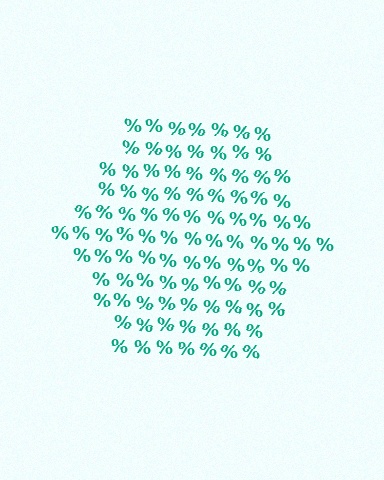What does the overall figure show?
The overall figure shows a hexagon.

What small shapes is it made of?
It is made of small percent signs.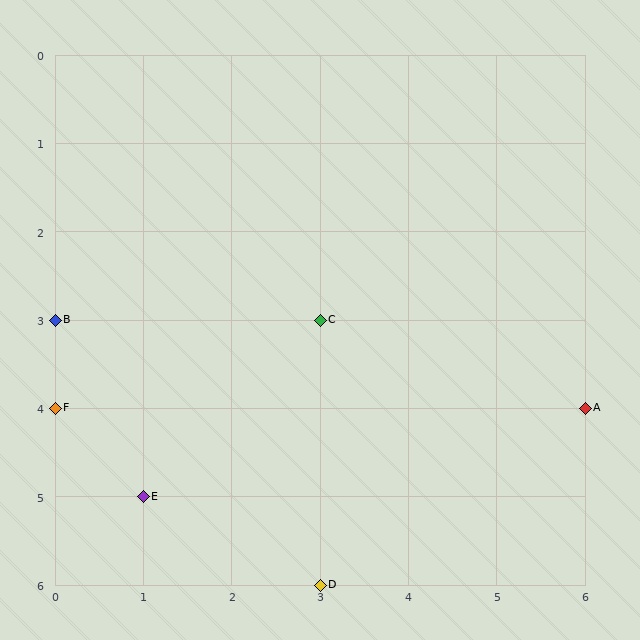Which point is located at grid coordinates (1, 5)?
Point E is at (1, 5).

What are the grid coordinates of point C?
Point C is at grid coordinates (3, 3).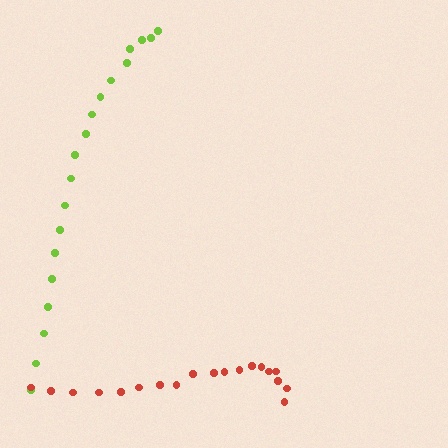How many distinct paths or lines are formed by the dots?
There are 2 distinct paths.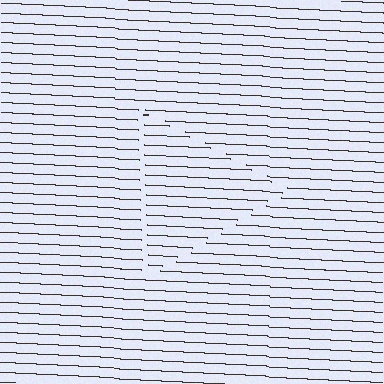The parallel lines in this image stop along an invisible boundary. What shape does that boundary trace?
An illusory triangle. The interior of the shape contains the same grating, shifted by half a period — the contour is defined by the phase discontinuity where line-ends from the inner and outer gratings abut.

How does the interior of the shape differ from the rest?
The interior of the shape contains the same grating, shifted by half a period — the contour is defined by the phase discontinuity where line-ends from the inner and outer gratings abut.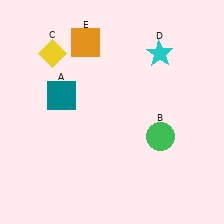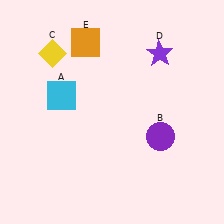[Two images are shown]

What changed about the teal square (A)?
In Image 1, A is teal. In Image 2, it changed to cyan.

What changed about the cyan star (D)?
In Image 1, D is cyan. In Image 2, it changed to purple.